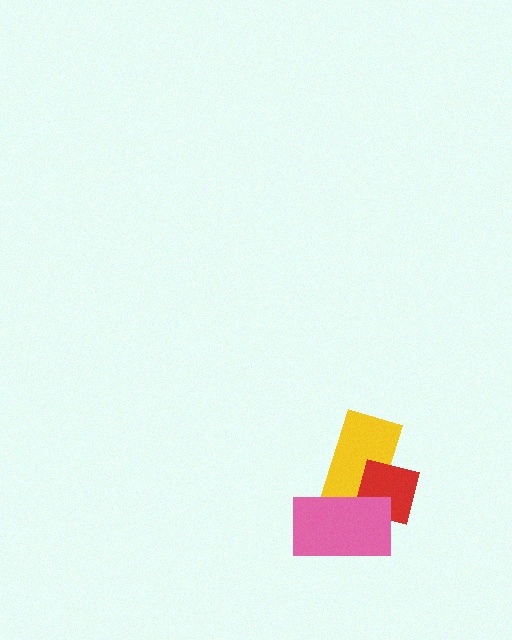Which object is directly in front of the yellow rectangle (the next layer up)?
The red square is directly in front of the yellow rectangle.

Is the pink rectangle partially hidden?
No, no other shape covers it.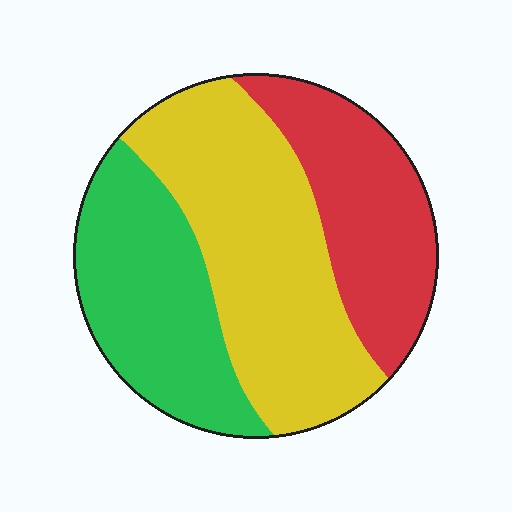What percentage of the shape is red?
Red takes up about one quarter (1/4) of the shape.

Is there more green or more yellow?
Yellow.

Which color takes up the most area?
Yellow, at roughly 45%.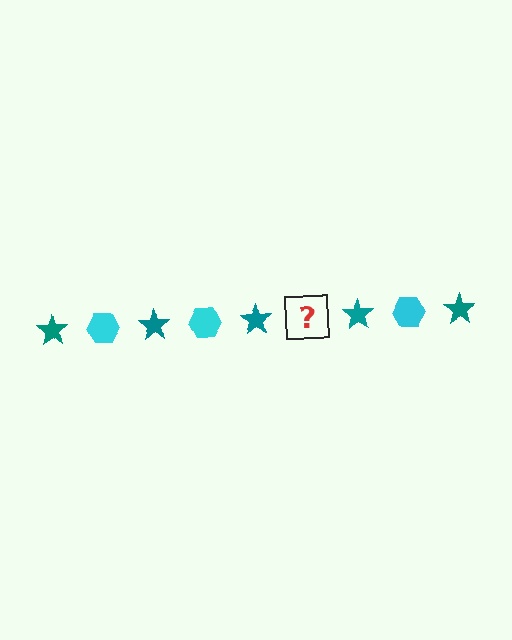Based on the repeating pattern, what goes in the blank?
The blank should be a cyan hexagon.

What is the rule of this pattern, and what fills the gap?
The rule is that the pattern alternates between teal star and cyan hexagon. The gap should be filled with a cyan hexagon.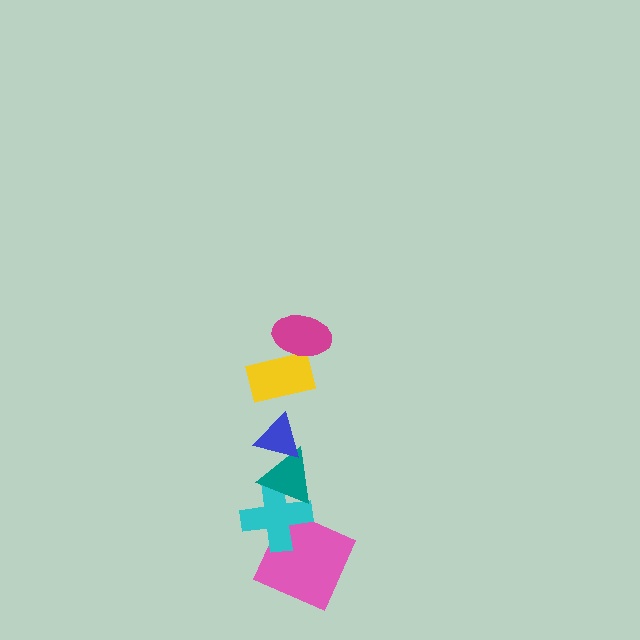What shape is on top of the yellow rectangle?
The magenta ellipse is on top of the yellow rectangle.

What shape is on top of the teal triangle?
The blue triangle is on top of the teal triangle.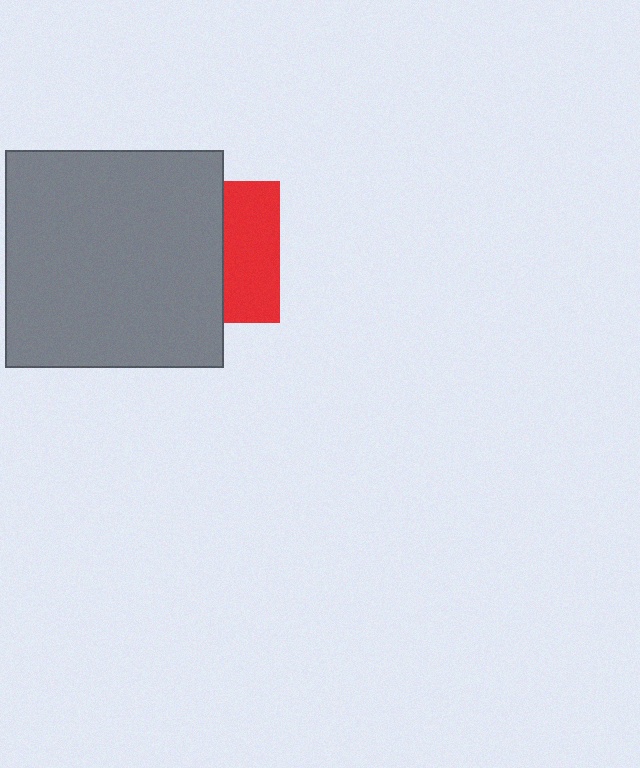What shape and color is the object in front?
The object in front is a gray square.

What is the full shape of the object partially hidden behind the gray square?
The partially hidden object is a red square.